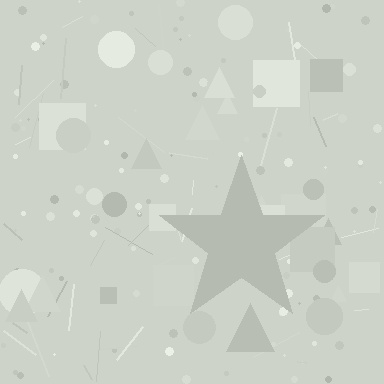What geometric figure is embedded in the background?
A star is embedded in the background.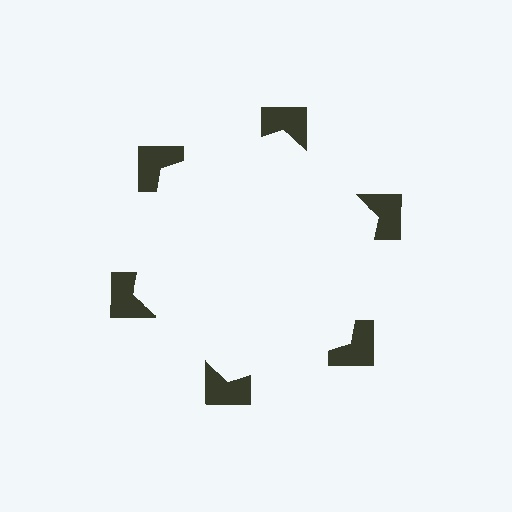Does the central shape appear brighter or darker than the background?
It typically appears slightly brighter than the background, even though no actual brightness change is drawn.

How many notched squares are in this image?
There are 6 — one at each vertex of the illusory hexagon.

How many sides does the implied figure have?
6 sides.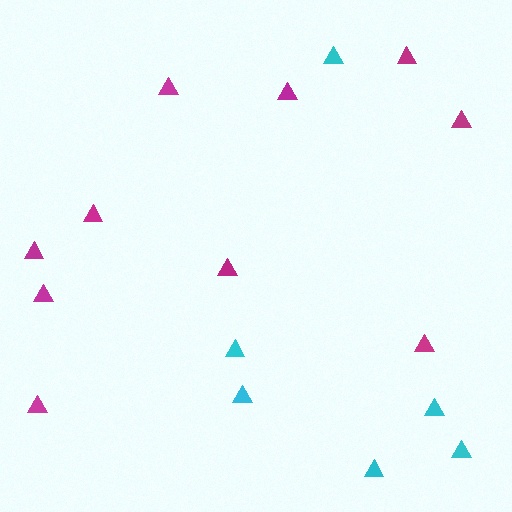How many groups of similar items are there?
There are 2 groups: one group of cyan triangles (6) and one group of magenta triangles (10).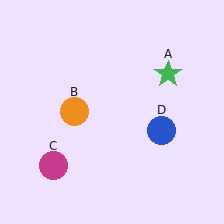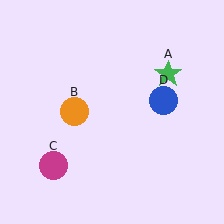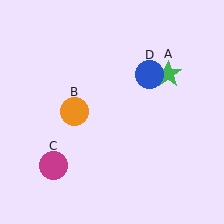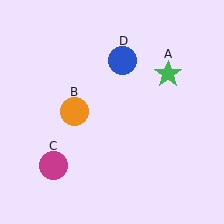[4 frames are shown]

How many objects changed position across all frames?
1 object changed position: blue circle (object D).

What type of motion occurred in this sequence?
The blue circle (object D) rotated counterclockwise around the center of the scene.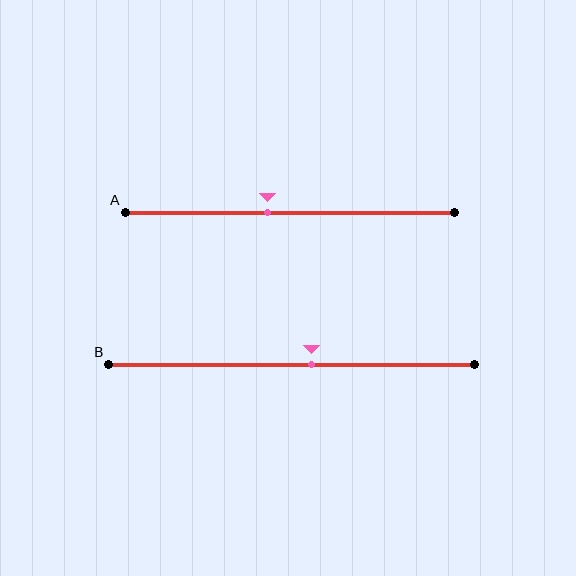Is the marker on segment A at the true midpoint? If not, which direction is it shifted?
No, the marker on segment A is shifted to the left by about 7% of the segment length.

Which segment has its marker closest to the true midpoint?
Segment B has its marker closest to the true midpoint.